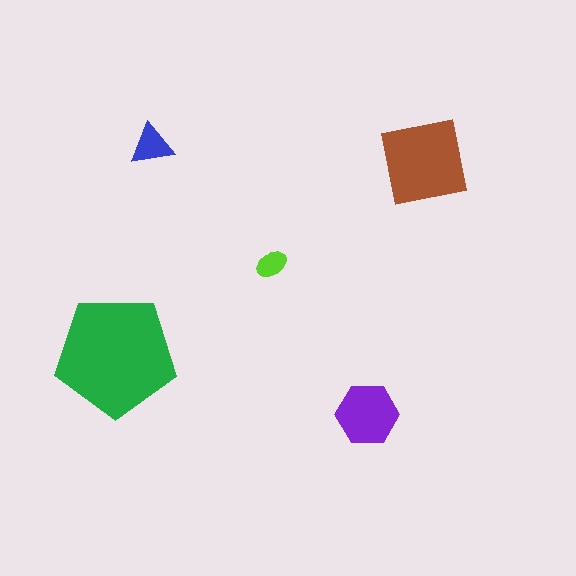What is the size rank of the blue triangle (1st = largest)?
4th.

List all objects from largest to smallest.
The green pentagon, the brown square, the purple hexagon, the blue triangle, the lime ellipse.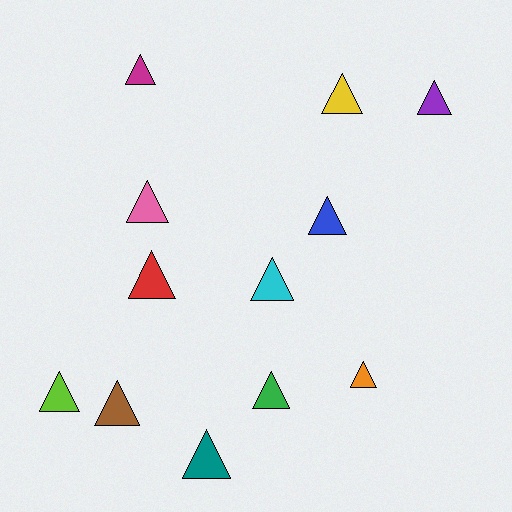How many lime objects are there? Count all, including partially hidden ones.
There is 1 lime object.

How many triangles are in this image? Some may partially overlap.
There are 12 triangles.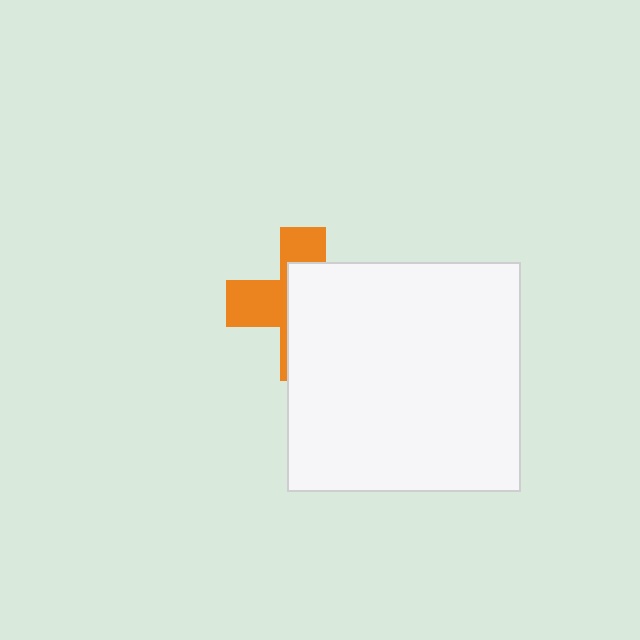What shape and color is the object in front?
The object in front is a white rectangle.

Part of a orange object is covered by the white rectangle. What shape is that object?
It is a cross.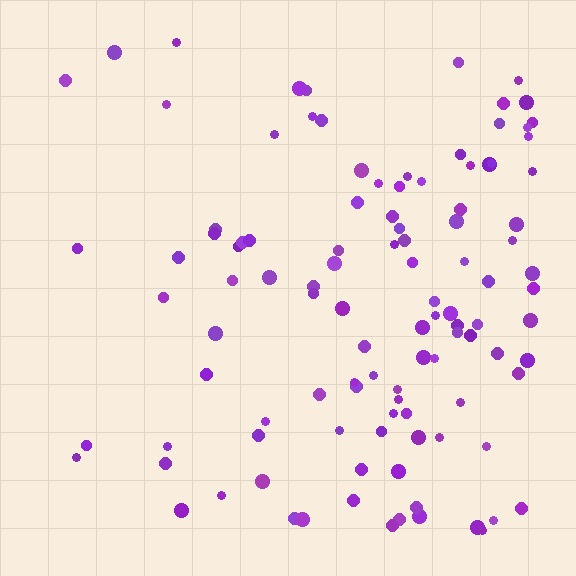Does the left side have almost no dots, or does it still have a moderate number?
Still a moderate number, just noticeably fewer than the right.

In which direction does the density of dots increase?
From left to right, with the right side densest.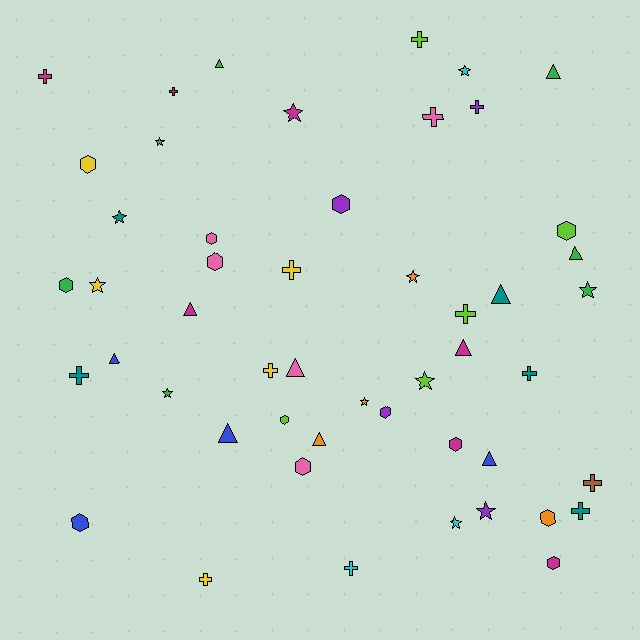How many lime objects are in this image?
There are 5 lime objects.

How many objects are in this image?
There are 50 objects.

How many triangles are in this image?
There are 11 triangles.